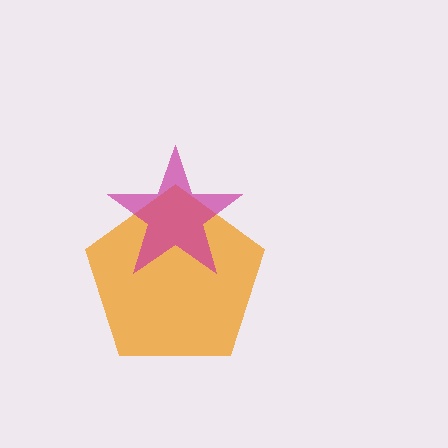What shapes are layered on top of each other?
The layered shapes are: an orange pentagon, a magenta star.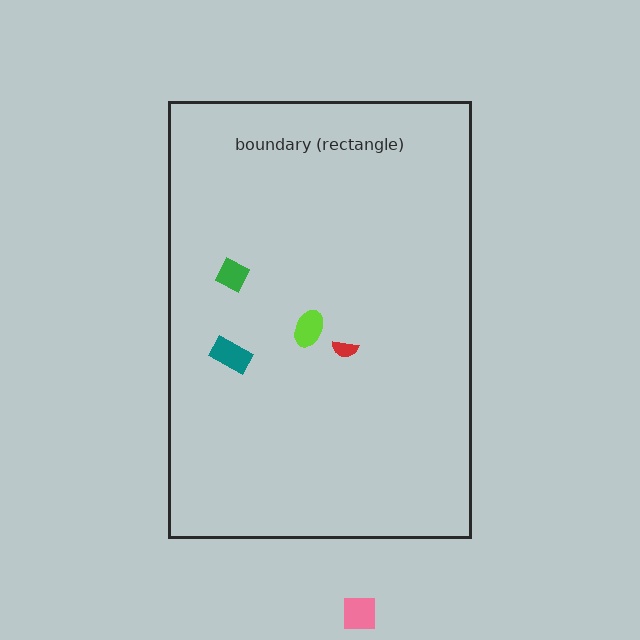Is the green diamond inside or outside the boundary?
Inside.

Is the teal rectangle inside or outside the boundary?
Inside.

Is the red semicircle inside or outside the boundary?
Inside.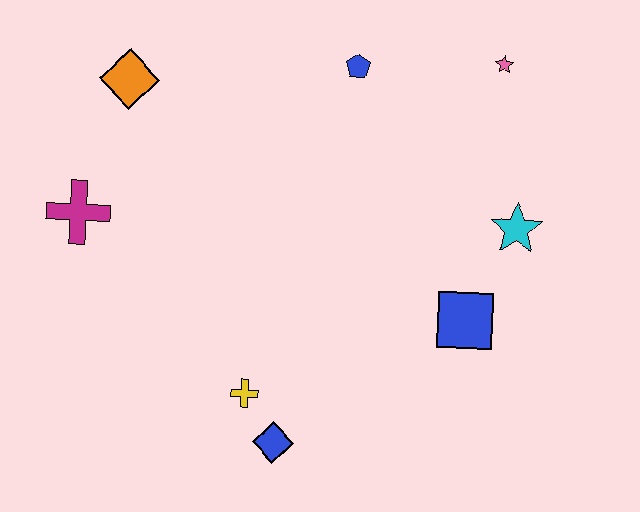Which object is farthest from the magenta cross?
The pink star is farthest from the magenta cross.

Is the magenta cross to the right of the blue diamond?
No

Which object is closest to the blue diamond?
The yellow cross is closest to the blue diamond.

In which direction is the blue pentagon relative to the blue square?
The blue pentagon is above the blue square.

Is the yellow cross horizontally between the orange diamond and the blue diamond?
Yes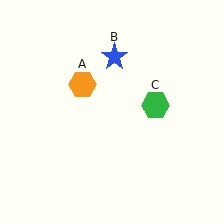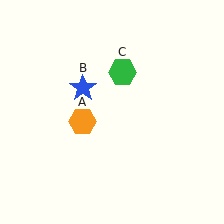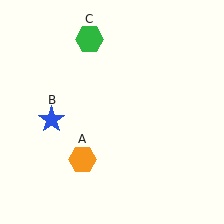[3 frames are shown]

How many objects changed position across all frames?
3 objects changed position: orange hexagon (object A), blue star (object B), green hexagon (object C).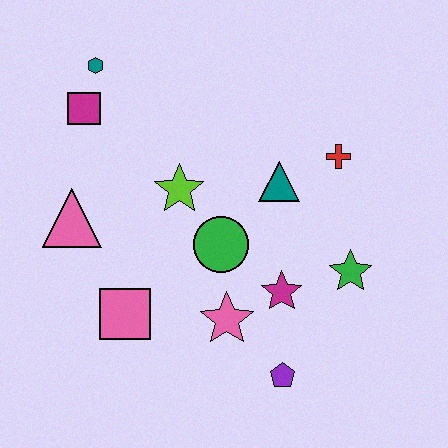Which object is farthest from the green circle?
The teal hexagon is farthest from the green circle.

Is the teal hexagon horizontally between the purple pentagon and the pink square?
No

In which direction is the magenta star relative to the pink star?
The magenta star is to the right of the pink star.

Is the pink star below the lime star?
Yes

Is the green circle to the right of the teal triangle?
No